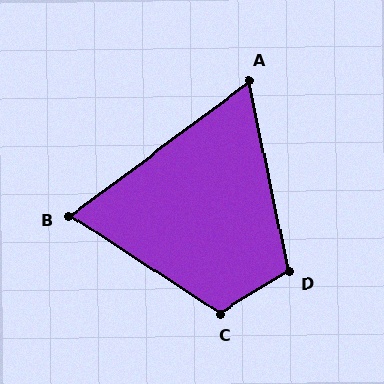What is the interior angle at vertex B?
Approximately 70 degrees (acute).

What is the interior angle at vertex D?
Approximately 110 degrees (obtuse).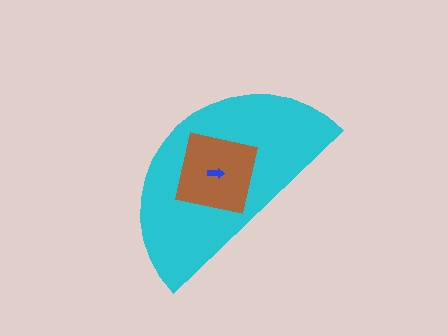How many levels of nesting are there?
3.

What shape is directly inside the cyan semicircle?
The brown square.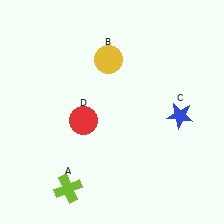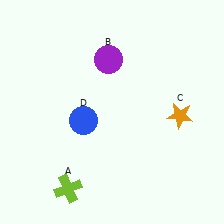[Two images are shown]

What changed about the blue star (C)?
In Image 1, C is blue. In Image 2, it changed to orange.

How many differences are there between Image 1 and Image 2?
There are 3 differences between the two images.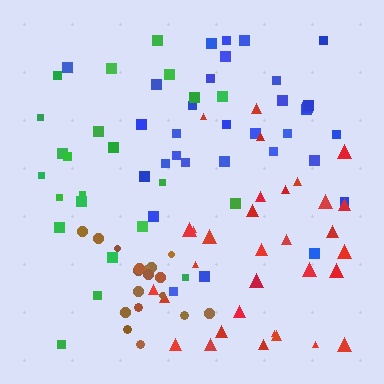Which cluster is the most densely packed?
Brown.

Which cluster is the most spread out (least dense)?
Green.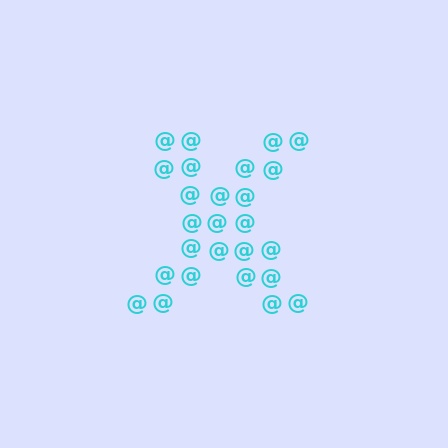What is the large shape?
The large shape is the letter X.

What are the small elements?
The small elements are at signs.